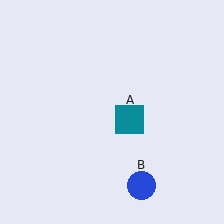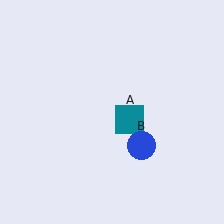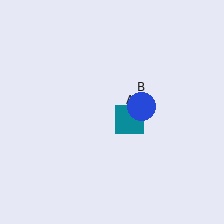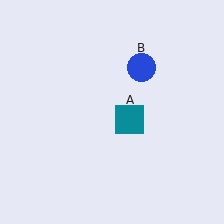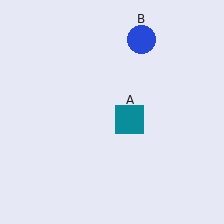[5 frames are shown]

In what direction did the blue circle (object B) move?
The blue circle (object B) moved up.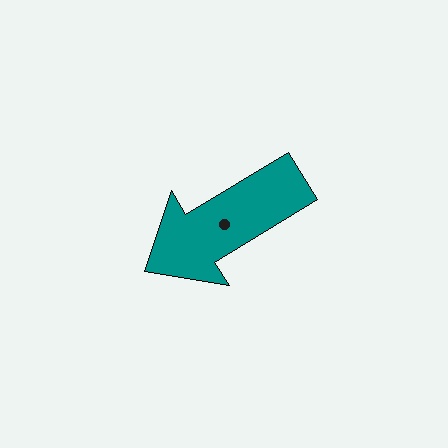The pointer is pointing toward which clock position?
Roughly 8 o'clock.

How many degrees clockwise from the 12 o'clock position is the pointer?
Approximately 239 degrees.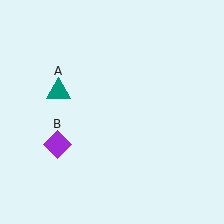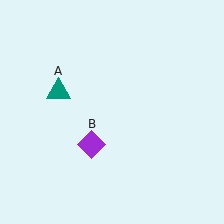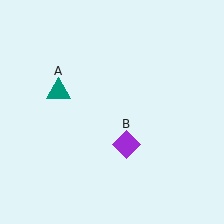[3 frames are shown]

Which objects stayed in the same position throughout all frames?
Teal triangle (object A) remained stationary.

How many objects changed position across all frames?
1 object changed position: purple diamond (object B).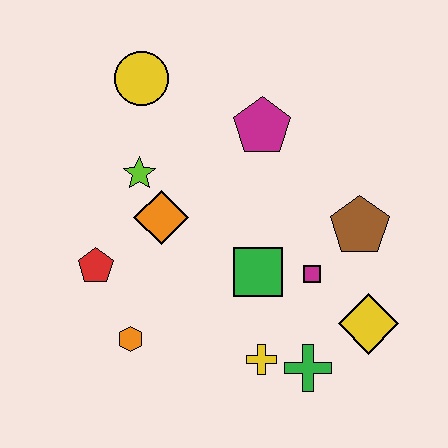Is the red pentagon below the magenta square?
No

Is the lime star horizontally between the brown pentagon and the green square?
No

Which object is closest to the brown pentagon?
The magenta square is closest to the brown pentagon.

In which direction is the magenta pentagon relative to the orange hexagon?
The magenta pentagon is above the orange hexagon.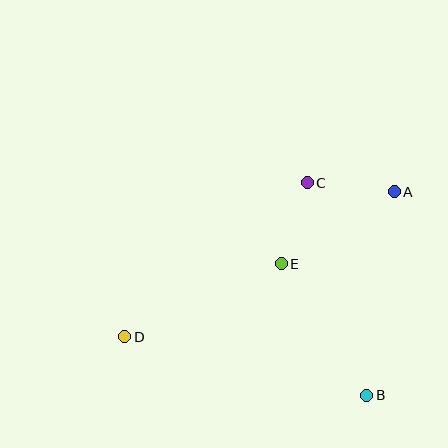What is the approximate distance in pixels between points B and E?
The distance between B and E is approximately 157 pixels.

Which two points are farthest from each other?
Points A and D are farthest from each other.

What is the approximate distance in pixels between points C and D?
The distance between C and D is approximately 239 pixels.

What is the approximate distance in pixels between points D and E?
The distance between D and E is approximately 173 pixels.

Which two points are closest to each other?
Points C and E are closest to each other.